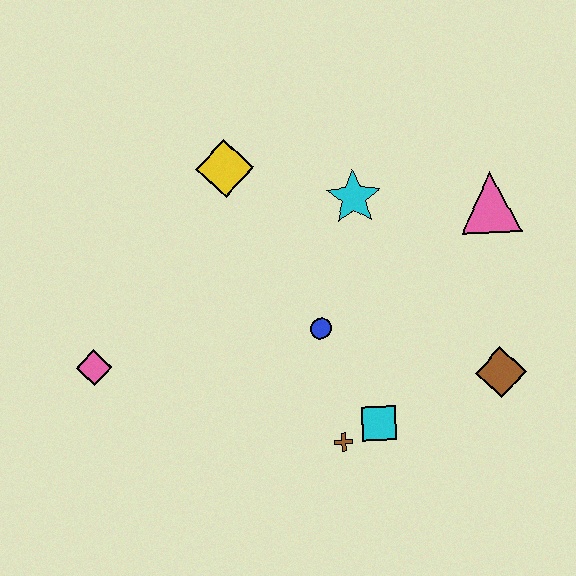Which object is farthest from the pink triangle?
The pink diamond is farthest from the pink triangle.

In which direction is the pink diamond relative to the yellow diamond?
The pink diamond is below the yellow diamond.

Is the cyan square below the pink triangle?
Yes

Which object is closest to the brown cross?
The cyan square is closest to the brown cross.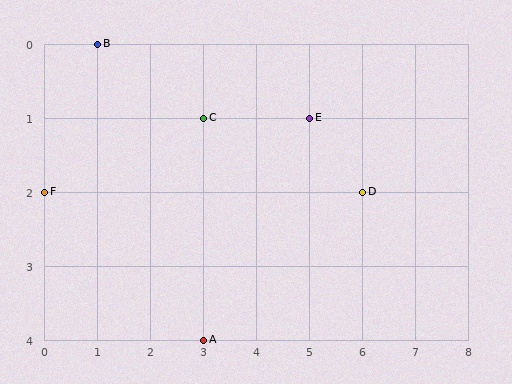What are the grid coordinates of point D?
Point D is at grid coordinates (6, 2).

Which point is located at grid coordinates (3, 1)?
Point C is at (3, 1).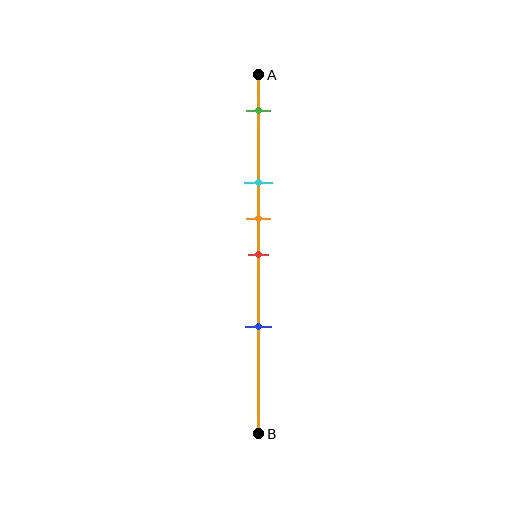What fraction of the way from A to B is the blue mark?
The blue mark is approximately 70% (0.7) of the way from A to B.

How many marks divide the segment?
There are 5 marks dividing the segment.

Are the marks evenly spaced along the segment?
No, the marks are not evenly spaced.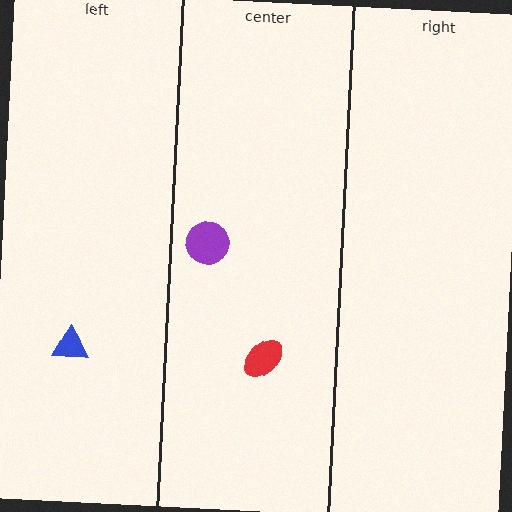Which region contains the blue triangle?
The left region.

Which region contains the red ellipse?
The center region.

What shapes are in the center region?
The red ellipse, the purple circle.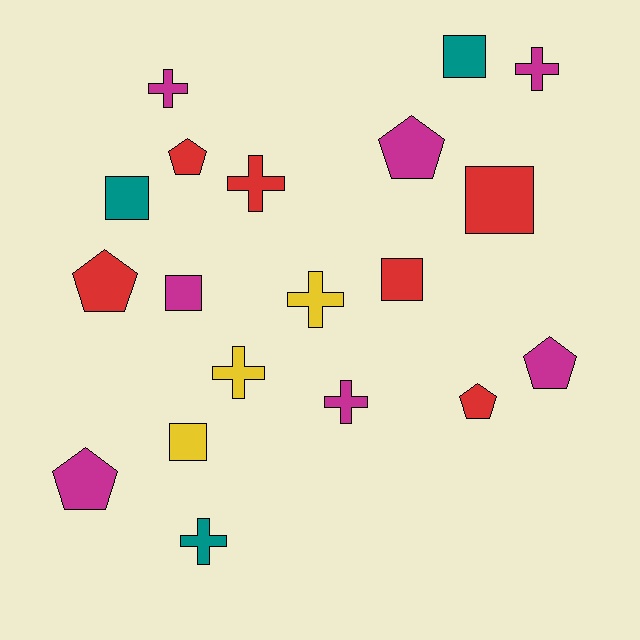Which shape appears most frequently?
Cross, with 7 objects.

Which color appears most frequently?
Magenta, with 7 objects.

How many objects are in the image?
There are 19 objects.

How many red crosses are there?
There is 1 red cross.